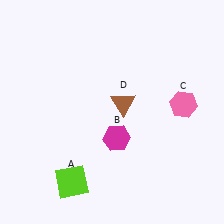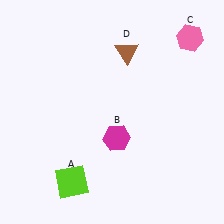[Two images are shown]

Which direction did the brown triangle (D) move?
The brown triangle (D) moved up.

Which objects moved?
The objects that moved are: the pink hexagon (C), the brown triangle (D).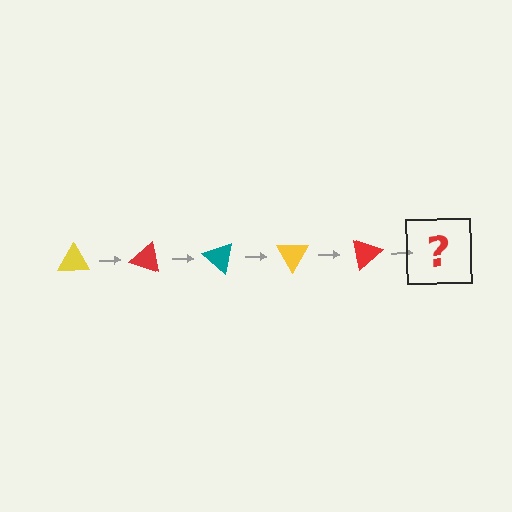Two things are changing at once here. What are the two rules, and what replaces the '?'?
The two rules are that it rotates 20 degrees each step and the color cycles through yellow, red, and teal. The '?' should be a teal triangle, rotated 100 degrees from the start.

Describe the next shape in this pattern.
It should be a teal triangle, rotated 100 degrees from the start.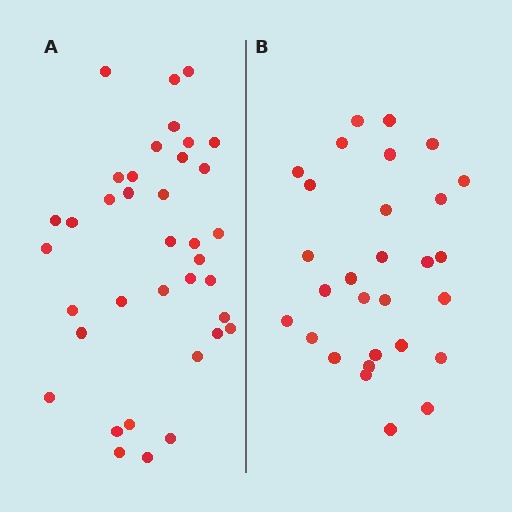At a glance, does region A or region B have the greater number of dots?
Region A (the left region) has more dots.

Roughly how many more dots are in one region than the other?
Region A has roughly 8 or so more dots than region B.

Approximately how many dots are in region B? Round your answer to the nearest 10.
About 30 dots. (The exact count is 29, which rounds to 30.)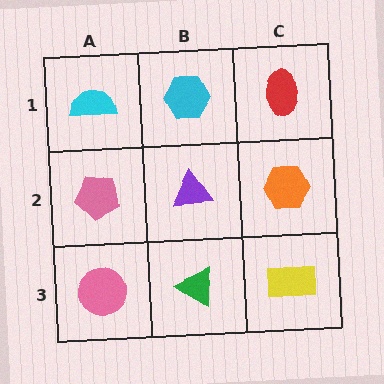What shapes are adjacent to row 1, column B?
A purple triangle (row 2, column B), a cyan semicircle (row 1, column A), a red ellipse (row 1, column C).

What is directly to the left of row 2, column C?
A purple triangle.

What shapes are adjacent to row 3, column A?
A pink pentagon (row 2, column A), a green triangle (row 3, column B).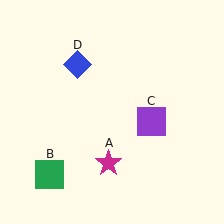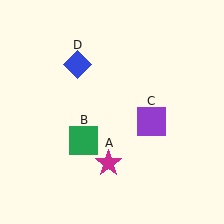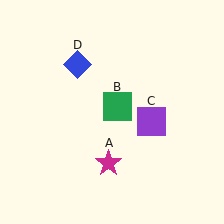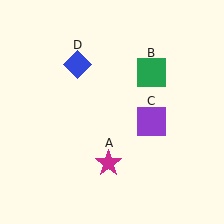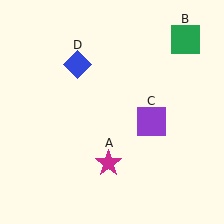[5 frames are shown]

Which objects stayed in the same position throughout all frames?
Magenta star (object A) and purple square (object C) and blue diamond (object D) remained stationary.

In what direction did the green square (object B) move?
The green square (object B) moved up and to the right.